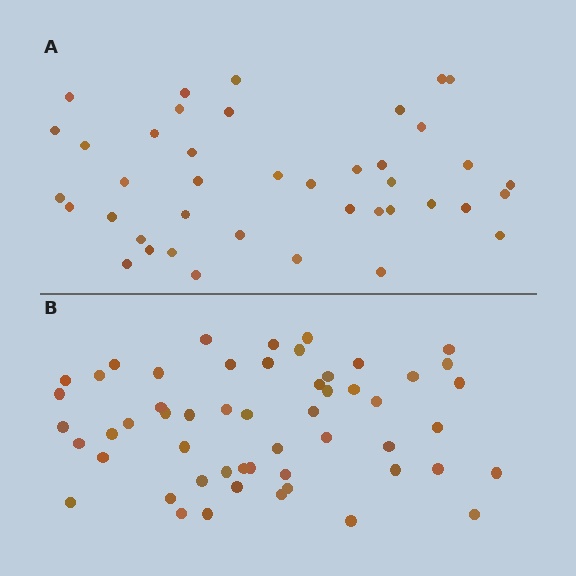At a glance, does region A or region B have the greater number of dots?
Region B (the bottom region) has more dots.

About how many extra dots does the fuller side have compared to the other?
Region B has approximately 15 more dots than region A.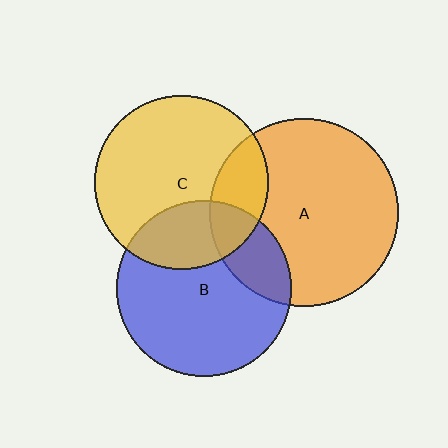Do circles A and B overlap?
Yes.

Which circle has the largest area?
Circle A (orange).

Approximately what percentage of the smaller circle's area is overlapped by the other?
Approximately 20%.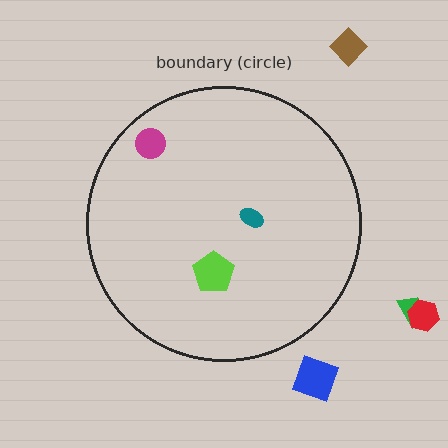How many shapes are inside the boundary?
3 inside, 4 outside.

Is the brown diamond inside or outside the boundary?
Outside.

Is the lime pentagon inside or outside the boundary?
Inside.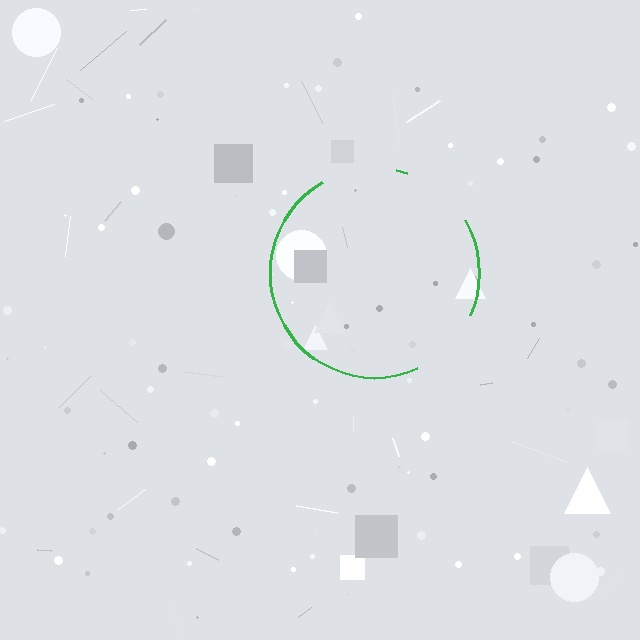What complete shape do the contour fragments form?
The contour fragments form a circle.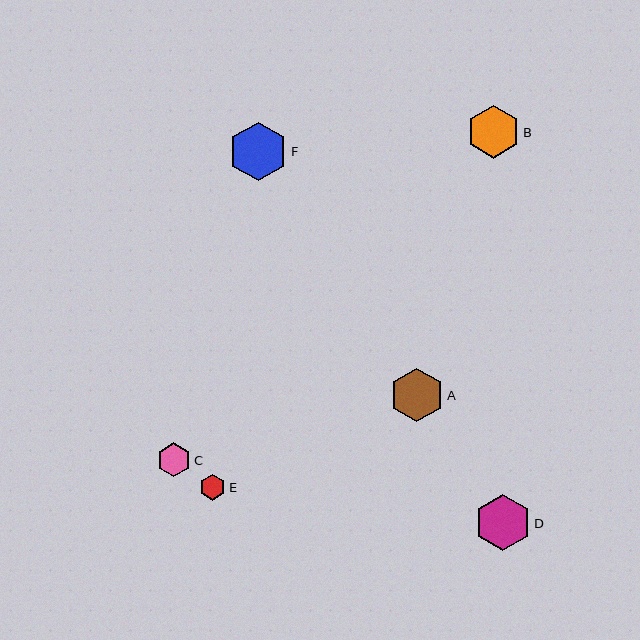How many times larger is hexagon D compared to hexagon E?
Hexagon D is approximately 2.2 times the size of hexagon E.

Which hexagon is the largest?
Hexagon F is the largest with a size of approximately 59 pixels.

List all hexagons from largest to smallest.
From largest to smallest: F, D, A, B, C, E.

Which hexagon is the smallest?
Hexagon E is the smallest with a size of approximately 26 pixels.